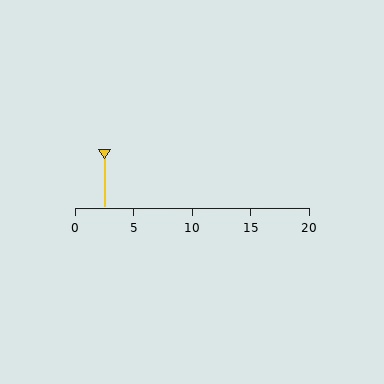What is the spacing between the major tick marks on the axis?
The major ticks are spaced 5 apart.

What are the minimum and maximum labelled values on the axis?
The axis runs from 0 to 20.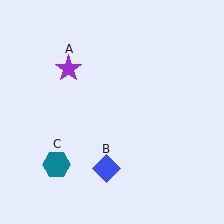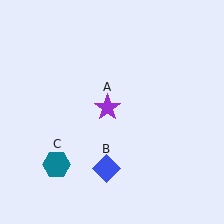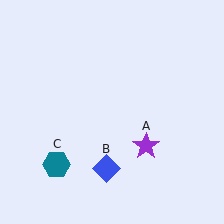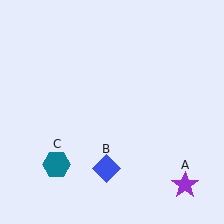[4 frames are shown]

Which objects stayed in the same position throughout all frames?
Blue diamond (object B) and teal hexagon (object C) remained stationary.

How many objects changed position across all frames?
1 object changed position: purple star (object A).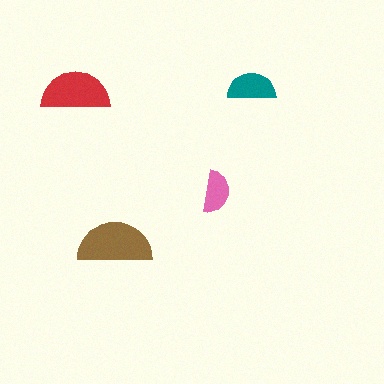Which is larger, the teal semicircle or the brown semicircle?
The brown one.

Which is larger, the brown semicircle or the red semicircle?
The brown one.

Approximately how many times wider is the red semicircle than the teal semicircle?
About 1.5 times wider.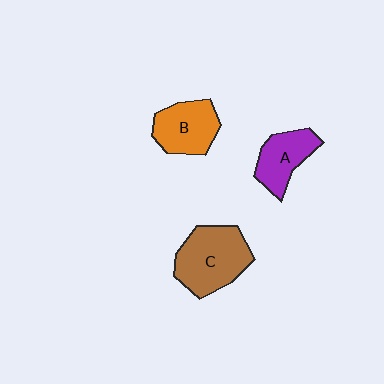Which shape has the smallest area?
Shape A (purple).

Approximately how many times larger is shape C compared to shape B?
Approximately 1.4 times.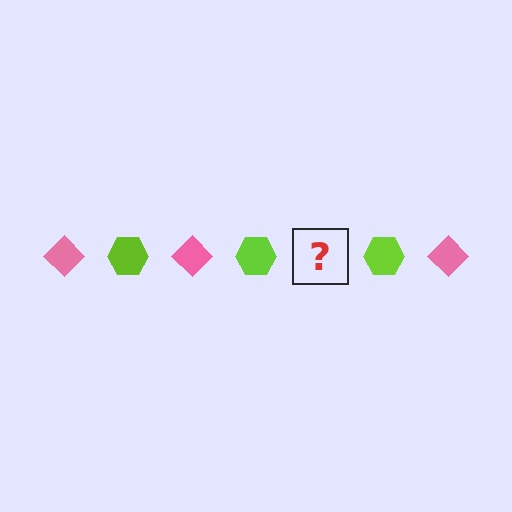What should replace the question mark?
The question mark should be replaced with a pink diamond.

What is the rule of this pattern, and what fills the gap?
The rule is that the pattern alternates between pink diamond and lime hexagon. The gap should be filled with a pink diamond.